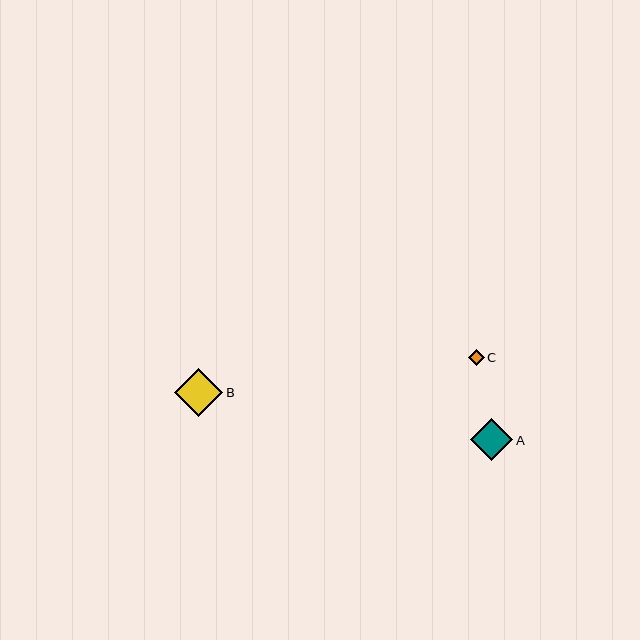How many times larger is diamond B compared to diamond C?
Diamond B is approximately 3.1 times the size of diamond C.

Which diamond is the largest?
Diamond B is the largest with a size of approximately 48 pixels.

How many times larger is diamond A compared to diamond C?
Diamond A is approximately 2.7 times the size of diamond C.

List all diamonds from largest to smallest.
From largest to smallest: B, A, C.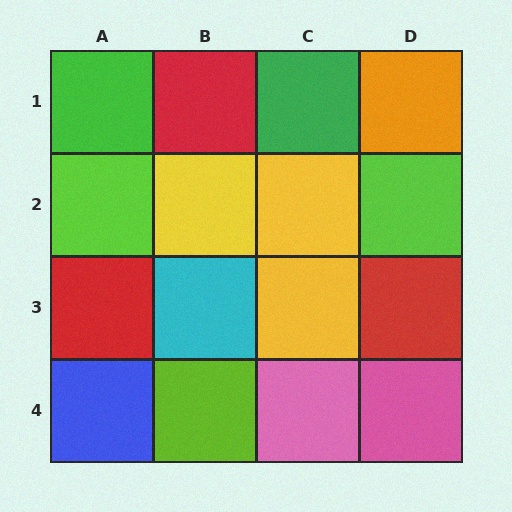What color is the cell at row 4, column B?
Lime.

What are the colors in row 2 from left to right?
Lime, yellow, yellow, lime.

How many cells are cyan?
1 cell is cyan.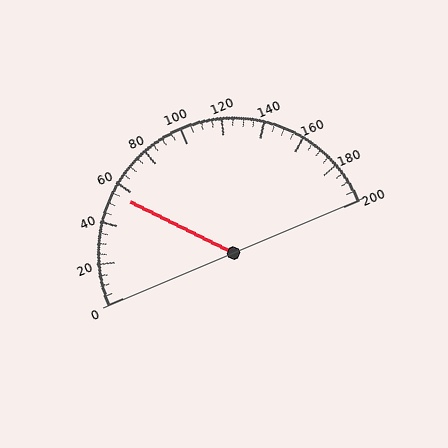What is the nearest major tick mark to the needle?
The nearest major tick mark is 60.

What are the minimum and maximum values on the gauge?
The gauge ranges from 0 to 200.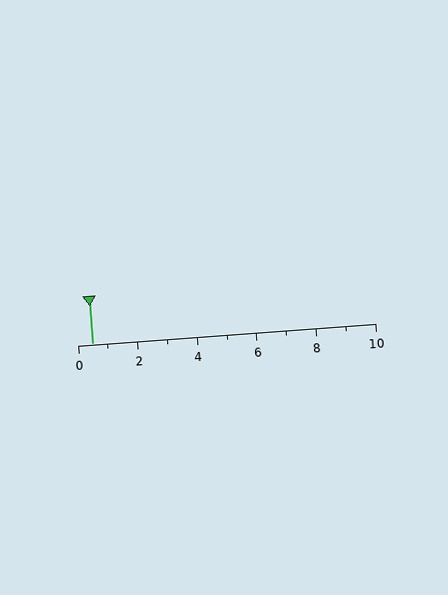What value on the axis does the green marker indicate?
The marker indicates approximately 0.5.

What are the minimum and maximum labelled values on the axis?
The axis runs from 0 to 10.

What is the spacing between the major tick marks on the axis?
The major ticks are spaced 2 apart.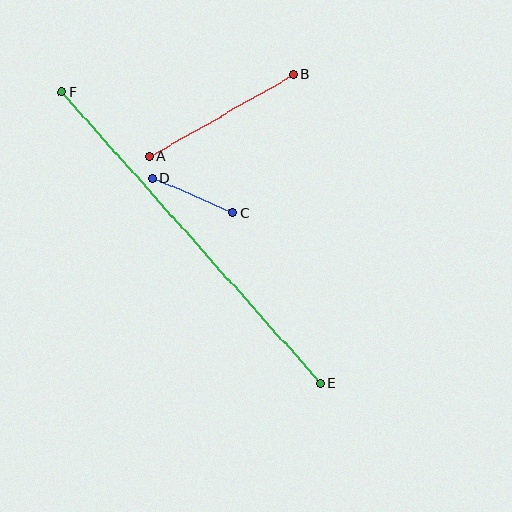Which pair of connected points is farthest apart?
Points E and F are farthest apart.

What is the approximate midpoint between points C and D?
The midpoint is at approximately (192, 196) pixels.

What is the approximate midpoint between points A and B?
The midpoint is at approximately (221, 115) pixels.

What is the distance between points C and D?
The distance is approximately 88 pixels.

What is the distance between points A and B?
The distance is approximately 165 pixels.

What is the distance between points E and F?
The distance is approximately 389 pixels.